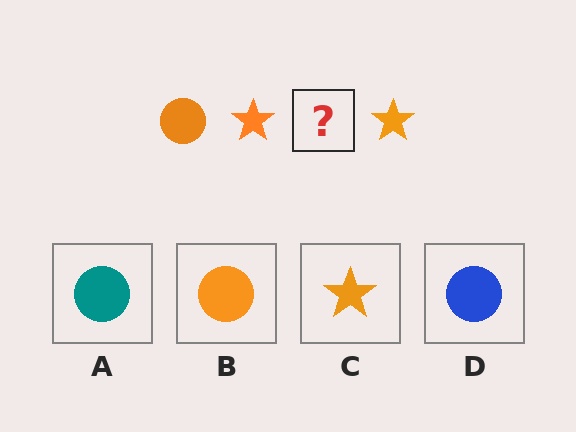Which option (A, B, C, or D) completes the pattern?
B.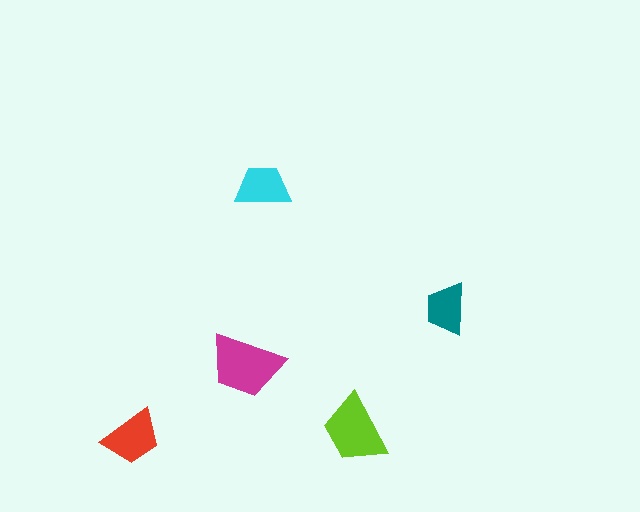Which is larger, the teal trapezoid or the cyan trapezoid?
The cyan one.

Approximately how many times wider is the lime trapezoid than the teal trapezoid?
About 1.5 times wider.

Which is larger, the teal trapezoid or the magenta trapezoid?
The magenta one.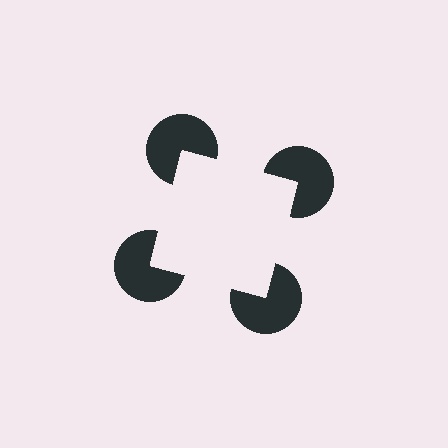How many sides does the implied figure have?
4 sides.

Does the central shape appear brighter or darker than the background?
It typically appears slightly brighter than the background, even though no actual brightness change is drawn.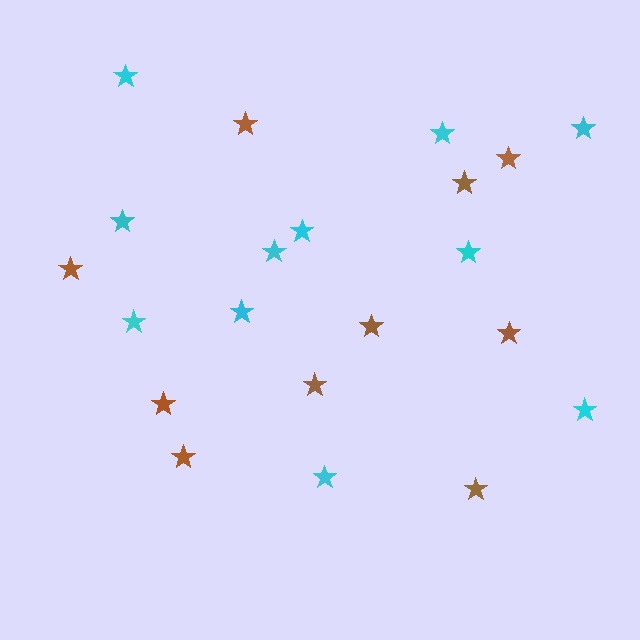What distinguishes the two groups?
There are 2 groups: one group of brown stars (10) and one group of cyan stars (11).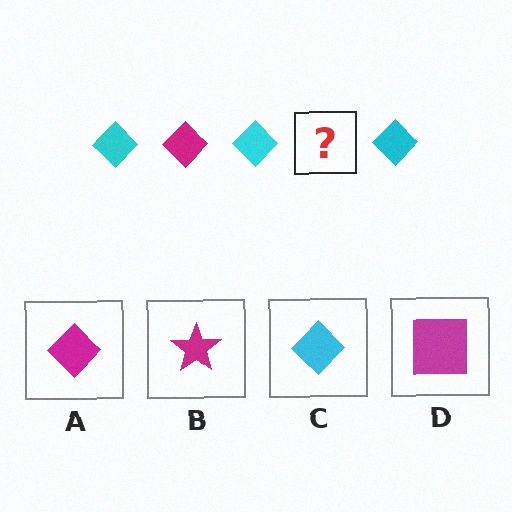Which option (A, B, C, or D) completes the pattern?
A.